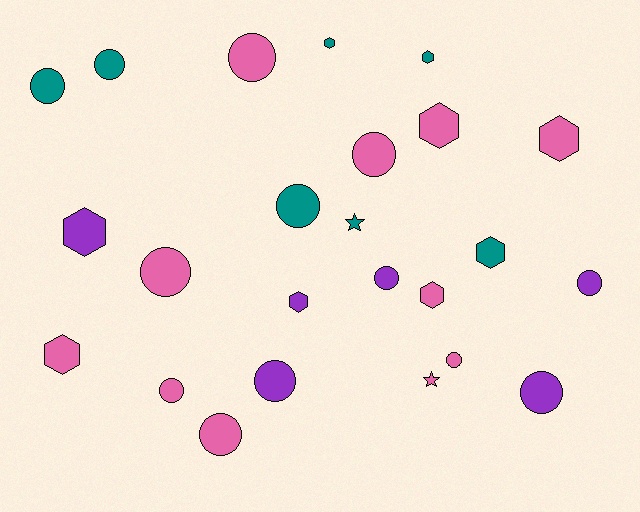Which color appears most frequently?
Pink, with 11 objects.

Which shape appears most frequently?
Circle, with 13 objects.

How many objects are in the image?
There are 24 objects.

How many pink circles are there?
There are 6 pink circles.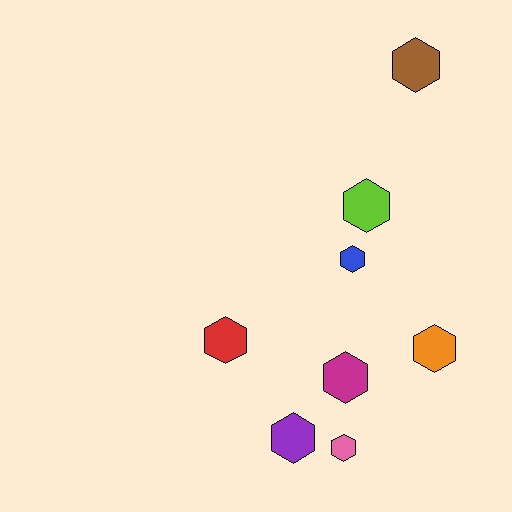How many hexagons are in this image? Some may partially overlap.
There are 8 hexagons.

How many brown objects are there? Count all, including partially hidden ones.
There is 1 brown object.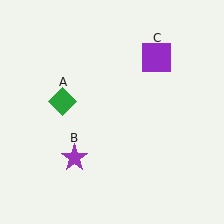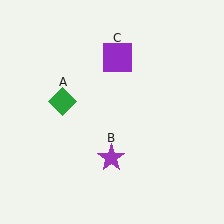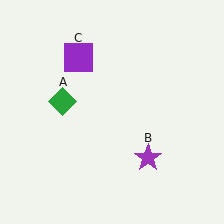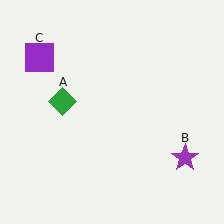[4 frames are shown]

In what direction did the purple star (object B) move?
The purple star (object B) moved right.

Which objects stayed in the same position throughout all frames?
Green diamond (object A) remained stationary.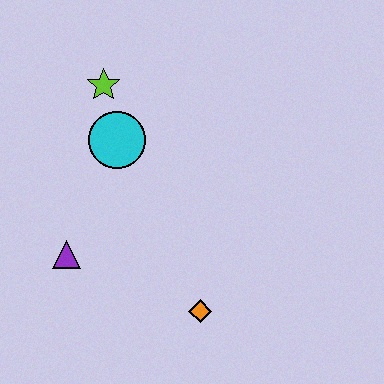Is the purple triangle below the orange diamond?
No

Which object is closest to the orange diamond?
The purple triangle is closest to the orange diamond.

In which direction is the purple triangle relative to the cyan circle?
The purple triangle is below the cyan circle.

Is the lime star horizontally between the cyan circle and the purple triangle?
Yes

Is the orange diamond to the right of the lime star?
Yes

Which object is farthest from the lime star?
The orange diamond is farthest from the lime star.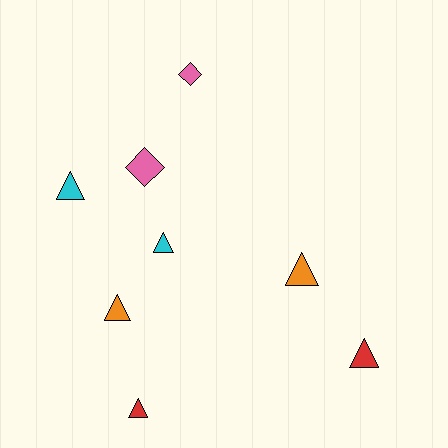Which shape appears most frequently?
Triangle, with 6 objects.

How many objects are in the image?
There are 8 objects.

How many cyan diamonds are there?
There are no cyan diamonds.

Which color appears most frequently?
Cyan, with 2 objects.